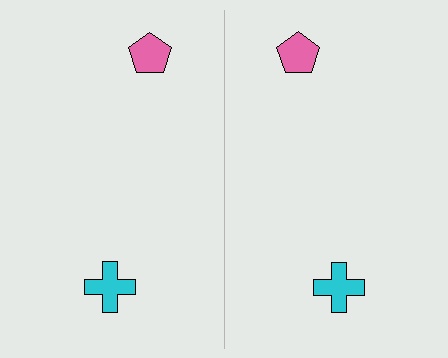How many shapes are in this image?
There are 4 shapes in this image.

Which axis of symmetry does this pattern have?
The pattern has a vertical axis of symmetry running through the center of the image.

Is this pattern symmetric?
Yes, this pattern has bilateral (reflection) symmetry.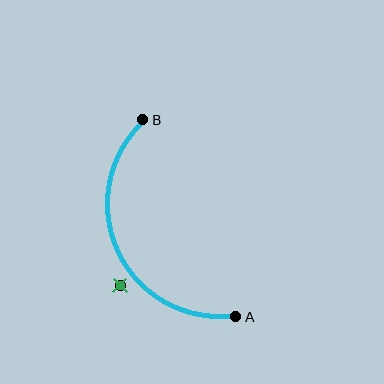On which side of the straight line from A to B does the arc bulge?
The arc bulges to the left of the straight line connecting A and B.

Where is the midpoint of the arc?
The arc midpoint is the point on the curve farthest from the straight line joining A and B. It sits to the left of that line.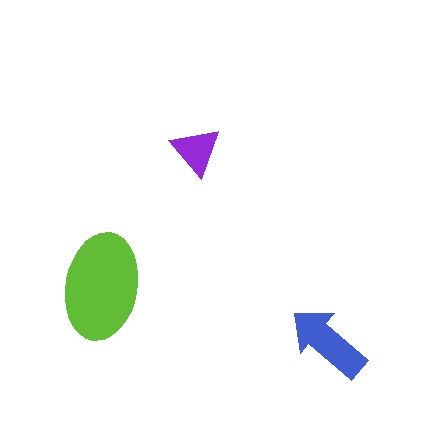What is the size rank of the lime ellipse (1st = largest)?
1st.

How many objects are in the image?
There are 3 objects in the image.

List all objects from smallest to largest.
The purple triangle, the blue arrow, the lime ellipse.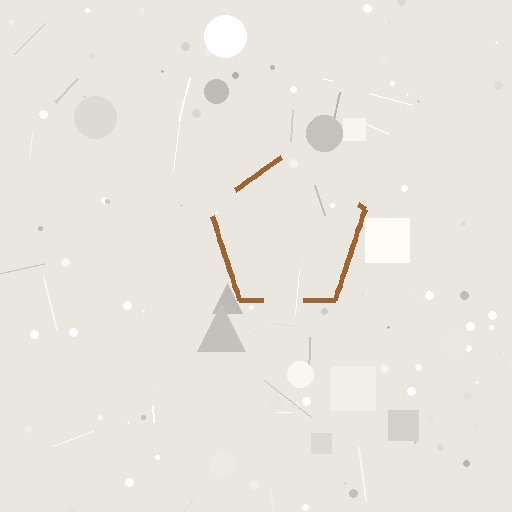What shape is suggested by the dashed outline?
The dashed outline suggests a pentagon.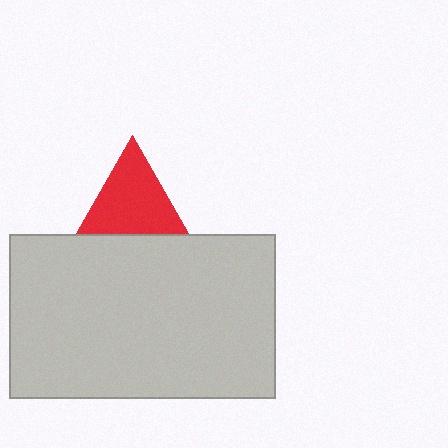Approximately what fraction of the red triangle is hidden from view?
Roughly 33% of the red triangle is hidden behind the light gray rectangle.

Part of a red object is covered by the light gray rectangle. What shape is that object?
It is a triangle.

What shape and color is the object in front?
The object in front is a light gray rectangle.